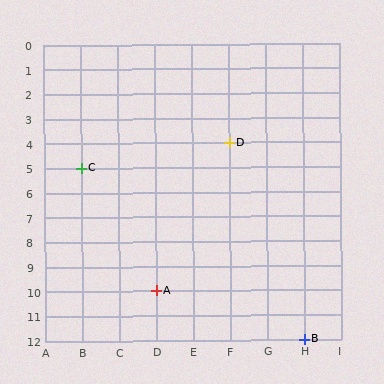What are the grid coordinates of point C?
Point C is at grid coordinates (B, 5).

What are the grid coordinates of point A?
Point A is at grid coordinates (D, 10).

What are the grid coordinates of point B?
Point B is at grid coordinates (H, 12).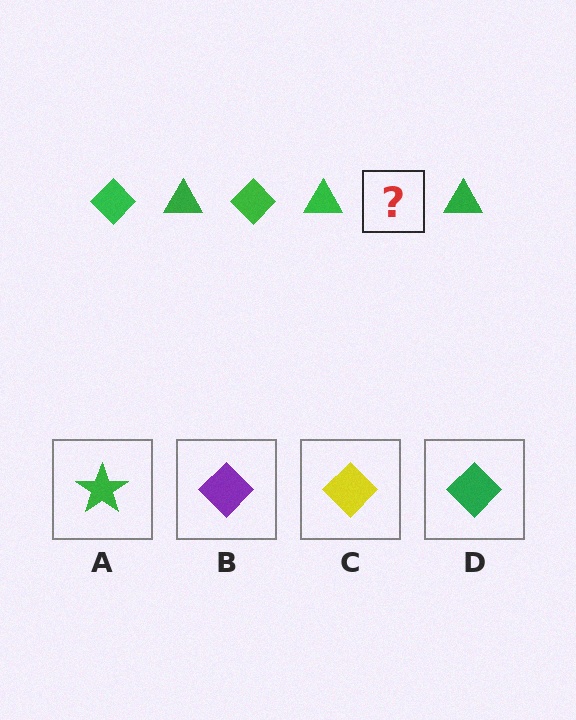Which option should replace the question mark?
Option D.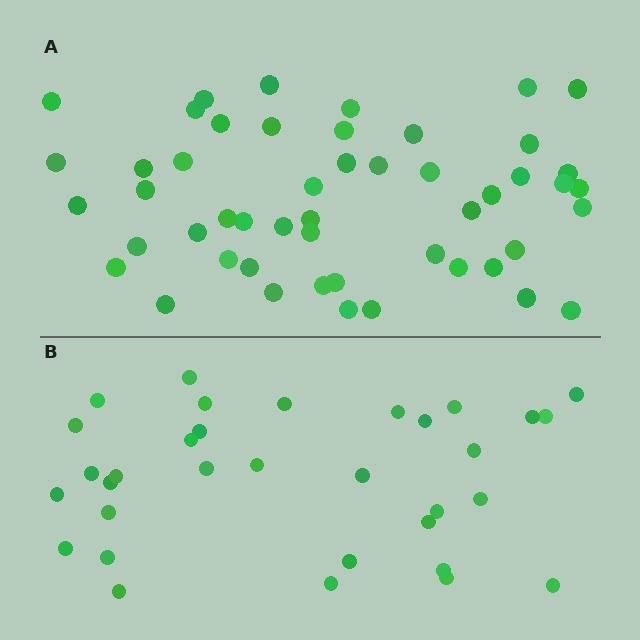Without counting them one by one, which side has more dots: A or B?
Region A (the top region) has more dots.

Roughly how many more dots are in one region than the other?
Region A has approximately 15 more dots than region B.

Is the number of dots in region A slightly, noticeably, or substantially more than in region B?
Region A has substantially more. The ratio is roughly 1.5 to 1.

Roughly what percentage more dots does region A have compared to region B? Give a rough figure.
About 50% more.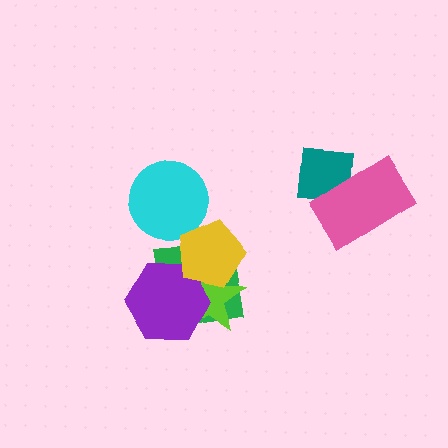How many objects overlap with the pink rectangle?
1 object overlaps with the pink rectangle.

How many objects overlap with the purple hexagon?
3 objects overlap with the purple hexagon.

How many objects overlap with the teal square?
1 object overlaps with the teal square.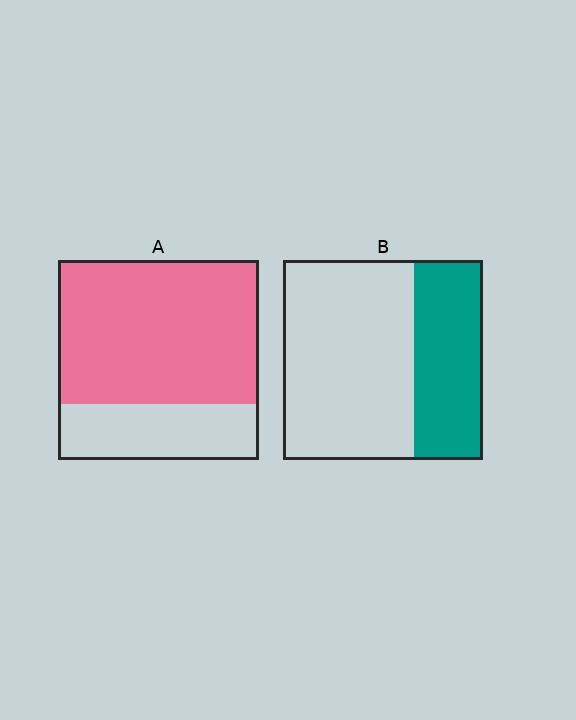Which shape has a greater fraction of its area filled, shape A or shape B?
Shape A.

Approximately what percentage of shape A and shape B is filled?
A is approximately 70% and B is approximately 35%.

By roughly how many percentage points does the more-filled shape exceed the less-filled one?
By roughly 40 percentage points (A over B).